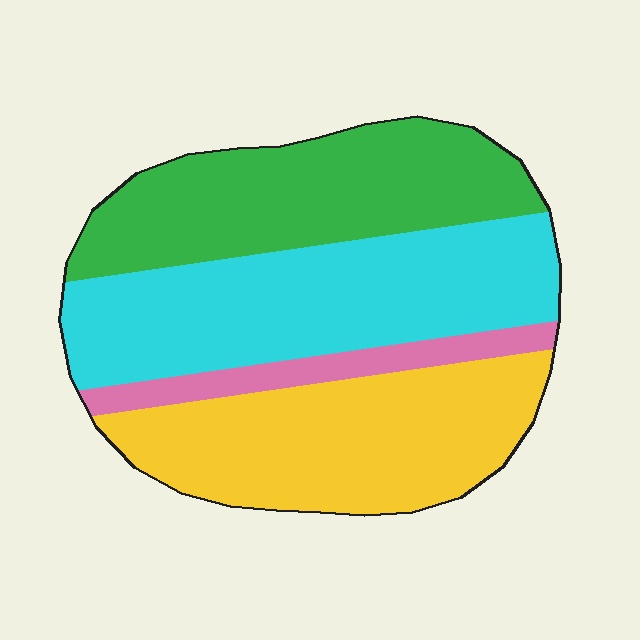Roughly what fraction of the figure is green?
Green covers roughly 30% of the figure.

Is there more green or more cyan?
Cyan.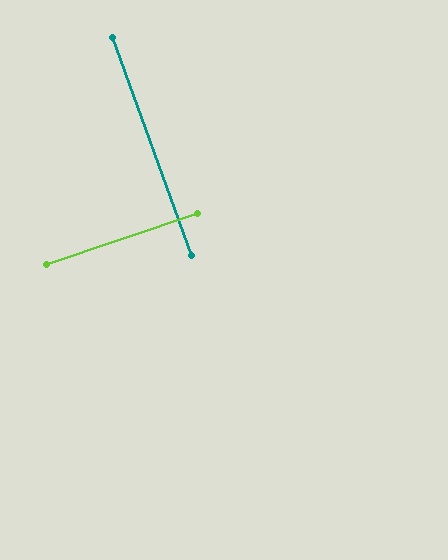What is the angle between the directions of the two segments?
Approximately 89 degrees.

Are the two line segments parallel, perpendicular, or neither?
Perpendicular — they meet at approximately 89°.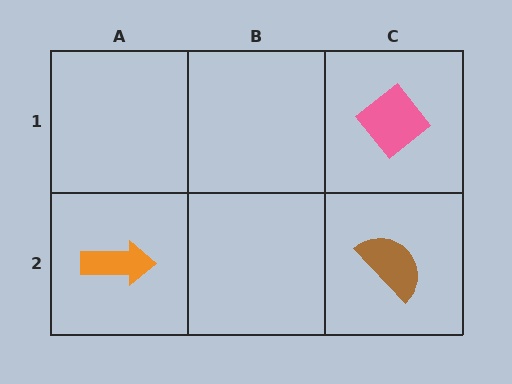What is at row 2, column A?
An orange arrow.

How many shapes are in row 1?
1 shape.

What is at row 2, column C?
A brown semicircle.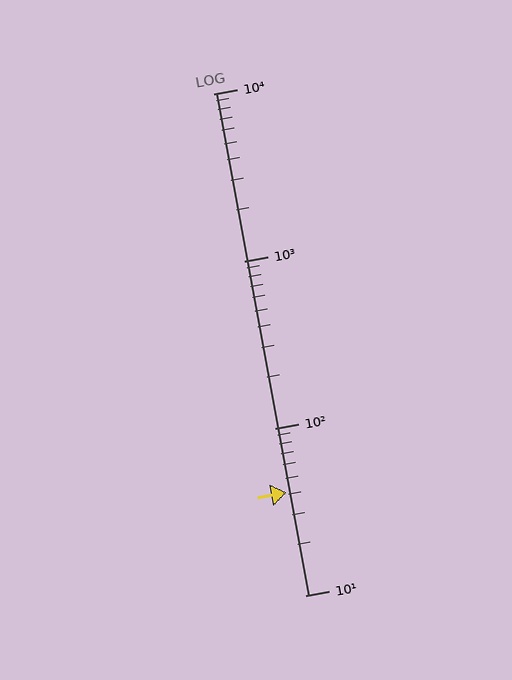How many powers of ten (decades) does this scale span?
The scale spans 3 decades, from 10 to 10000.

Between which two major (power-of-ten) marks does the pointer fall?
The pointer is between 10 and 100.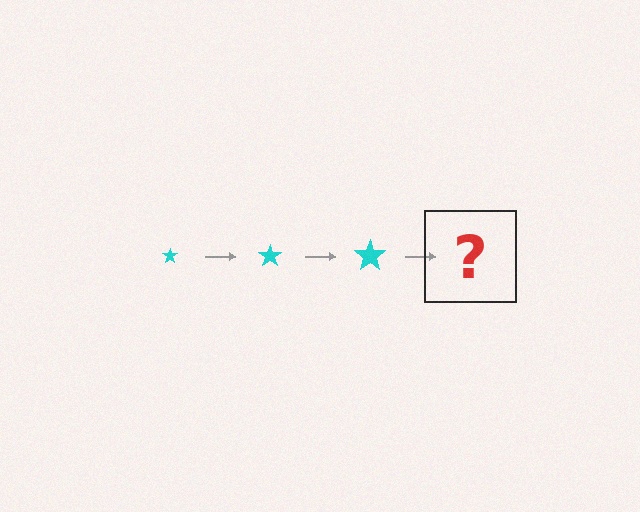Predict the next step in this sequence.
The next step is a cyan star, larger than the previous one.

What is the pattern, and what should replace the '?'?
The pattern is that the star gets progressively larger each step. The '?' should be a cyan star, larger than the previous one.